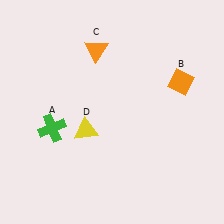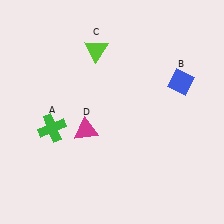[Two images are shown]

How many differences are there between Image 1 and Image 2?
There are 3 differences between the two images.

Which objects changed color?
B changed from orange to blue. C changed from orange to lime. D changed from yellow to magenta.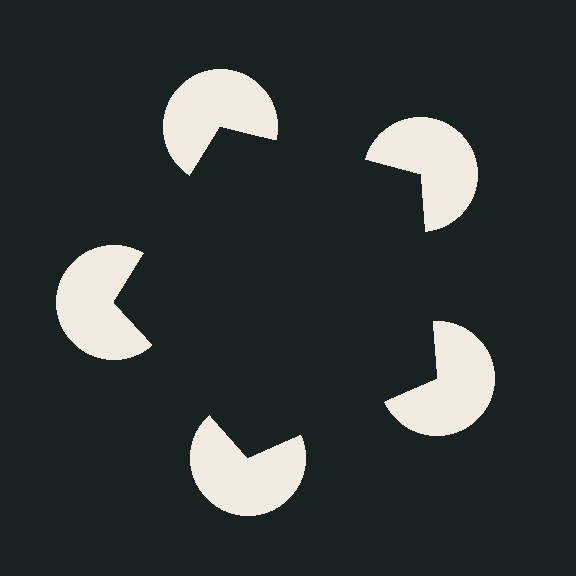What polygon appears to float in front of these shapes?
An illusory pentagon — its edges are inferred from the aligned wedge cuts in the pac-man discs, not physically drawn.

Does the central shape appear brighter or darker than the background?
It typically appears slightly darker than the background, even though no actual brightness change is drawn.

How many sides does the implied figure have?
5 sides.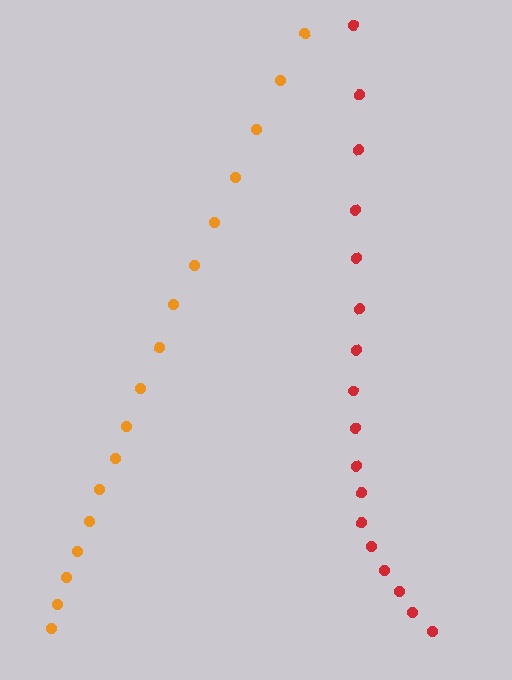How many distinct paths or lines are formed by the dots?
There are 2 distinct paths.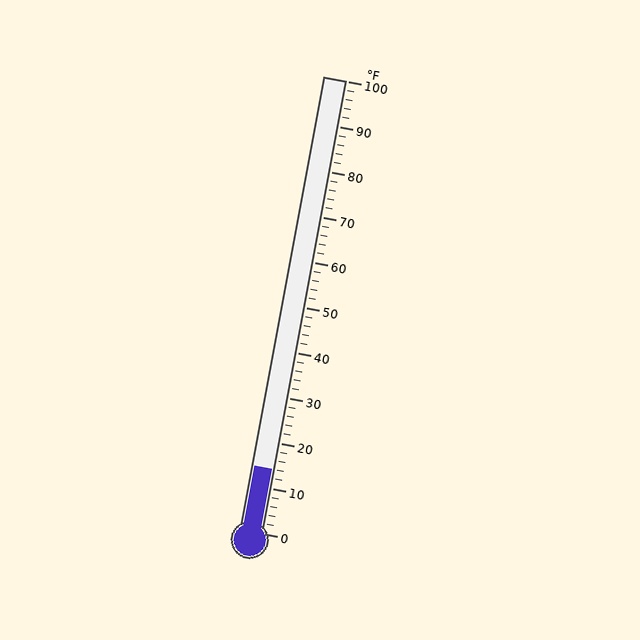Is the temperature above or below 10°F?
The temperature is above 10°F.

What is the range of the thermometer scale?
The thermometer scale ranges from 0°F to 100°F.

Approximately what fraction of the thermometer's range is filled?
The thermometer is filled to approximately 15% of its range.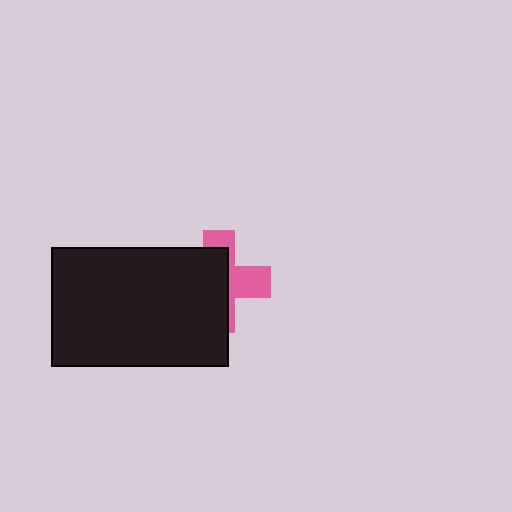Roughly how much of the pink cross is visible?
A small part of it is visible (roughly 40%).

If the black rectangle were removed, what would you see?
You would see the complete pink cross.